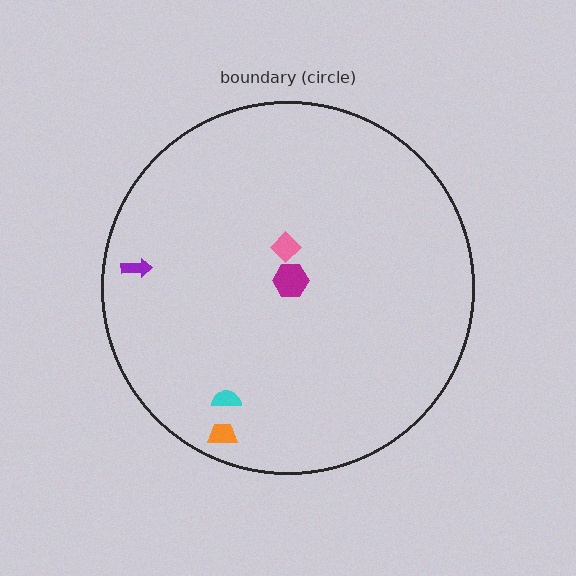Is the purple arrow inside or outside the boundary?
Inside.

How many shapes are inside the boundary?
5 inside, 0 outside.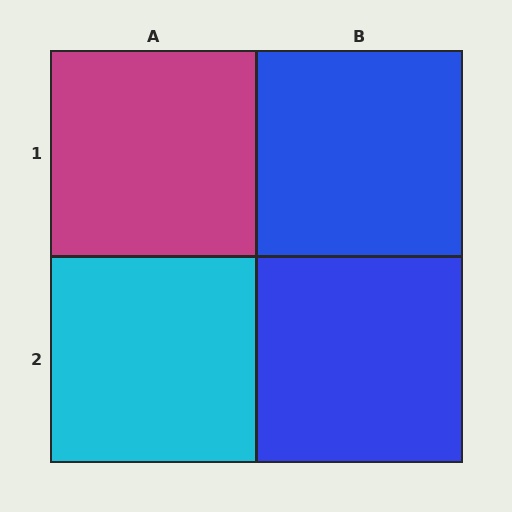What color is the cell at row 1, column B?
Blue.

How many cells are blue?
2 cells are blue.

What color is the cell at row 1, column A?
Magenta.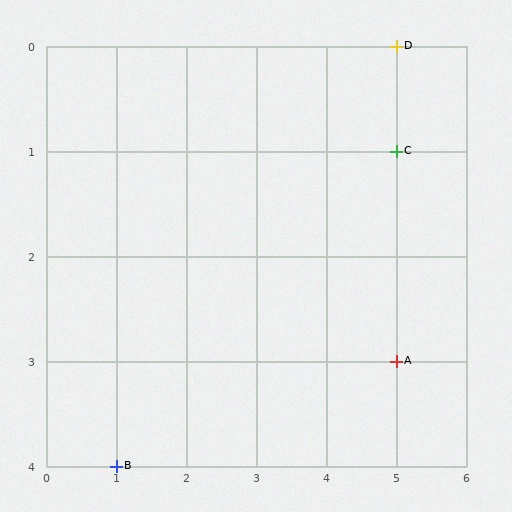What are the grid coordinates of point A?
Point A is at grid coordinates (5, 3).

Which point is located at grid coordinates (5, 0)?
Point D is at (5, 0).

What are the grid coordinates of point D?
Point D is at grid coordinates (5, 0).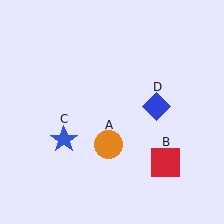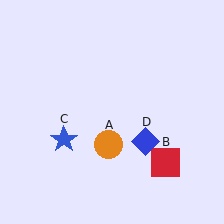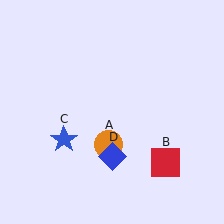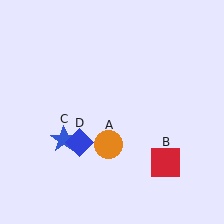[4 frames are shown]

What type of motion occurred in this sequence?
The blue diamond (object D) rotated clockwise around the center of the scene.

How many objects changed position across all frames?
1 object changed position: blue diamond (object D).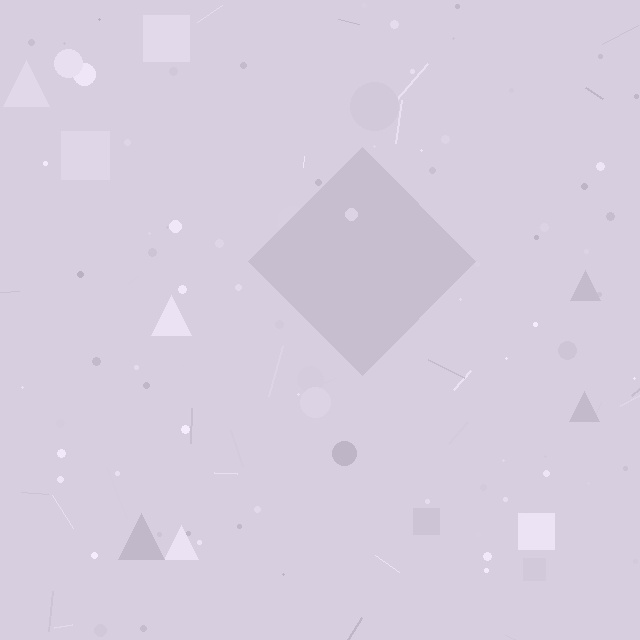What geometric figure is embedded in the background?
A diamond is embedded in the background.